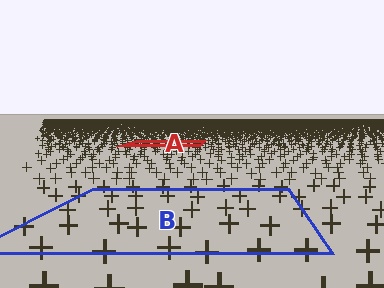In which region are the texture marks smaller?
The texture marks are smaller in region A, because it is farther away.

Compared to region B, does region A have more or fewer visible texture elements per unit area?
Region A has more texture elements per unit area — they are packed more densely because it is farther away.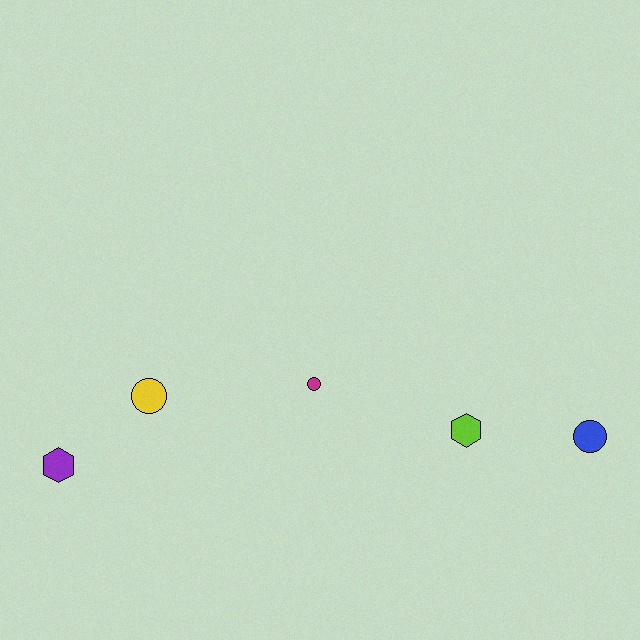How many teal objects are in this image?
There are no teal objects.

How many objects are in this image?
There are 5 objects.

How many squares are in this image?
There are no squares.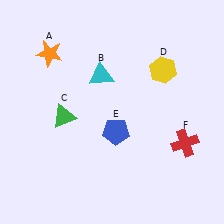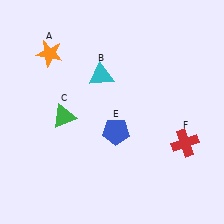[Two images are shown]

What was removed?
The yellow hexagon (D) was removed in Image 2.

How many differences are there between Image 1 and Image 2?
There is 1 difference between the two images.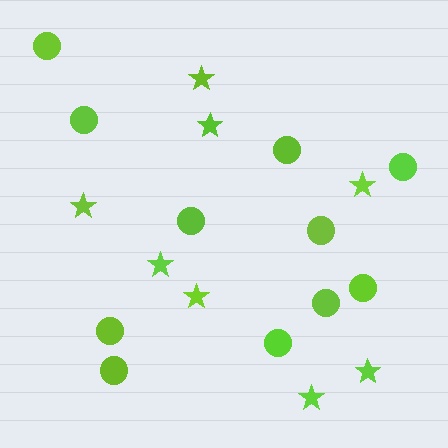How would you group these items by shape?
There are 2 groups: one group of stars (8) and one group of circles (11).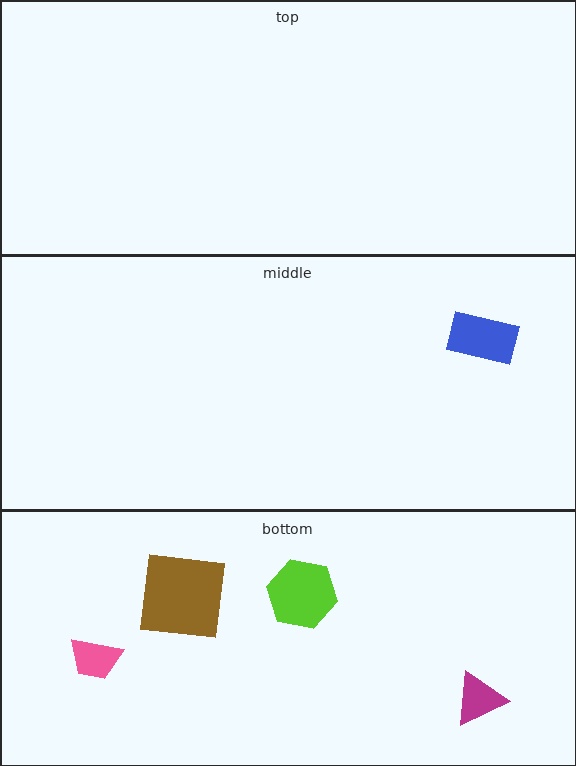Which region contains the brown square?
The bottom region.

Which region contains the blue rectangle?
The middle region.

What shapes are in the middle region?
The blue rectangle.